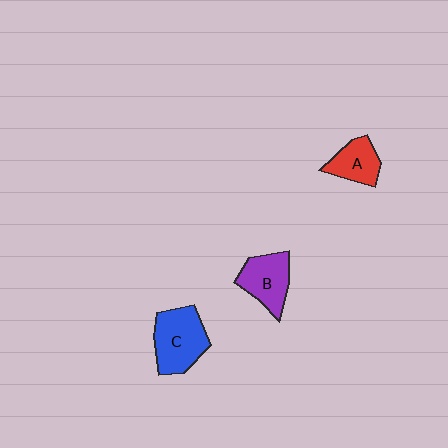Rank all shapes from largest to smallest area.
From largest to smallest: C (blue), B (purple), A (red).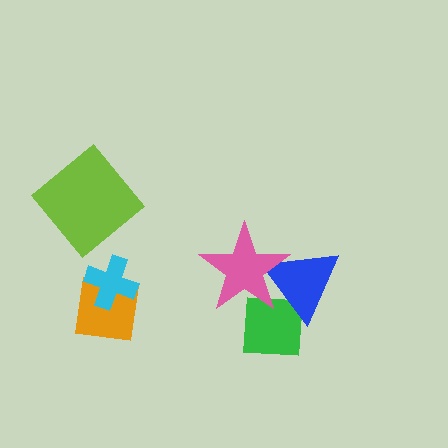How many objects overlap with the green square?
2 objects overlap with the green square.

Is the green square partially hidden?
Yes, it is partially covered by another shape.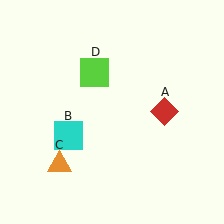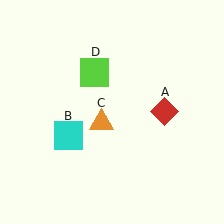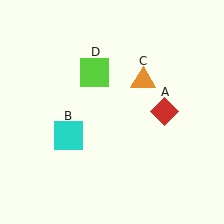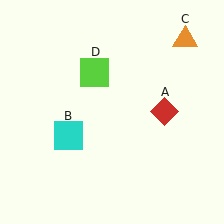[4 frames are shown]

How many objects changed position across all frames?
1 object changed position: orange triangle (object C).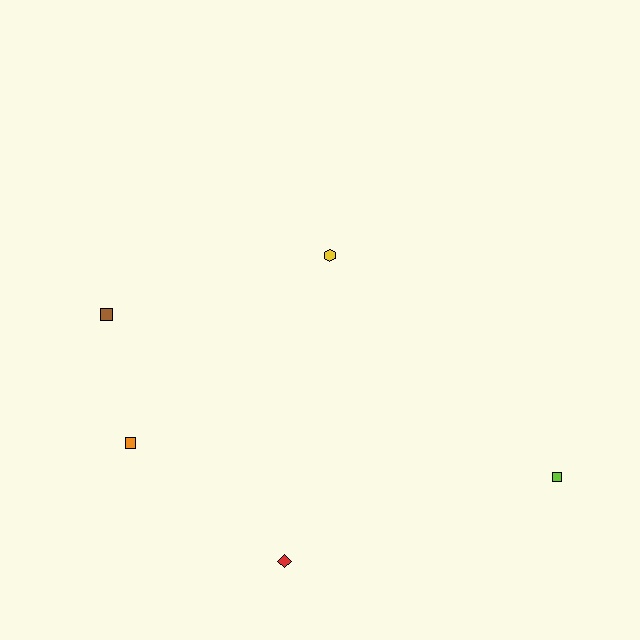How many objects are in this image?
There are 5 objects.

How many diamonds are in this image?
There is 1 diamond.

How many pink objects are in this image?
There are no pink objects.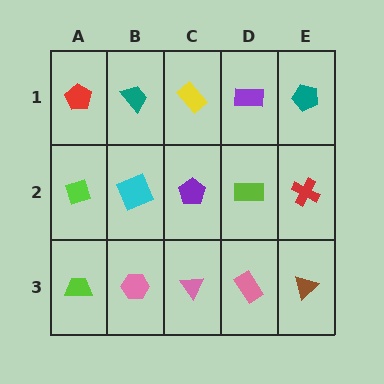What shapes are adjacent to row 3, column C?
A purple pentagon (row 2, column C), a pink hexagon (row 3, column B), a pink rectangle (row 3, column D).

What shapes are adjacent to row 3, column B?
A cyan square (row 2, column B), a lime trapezoid (row 3, column A), a pink triangle (row 3, column C).